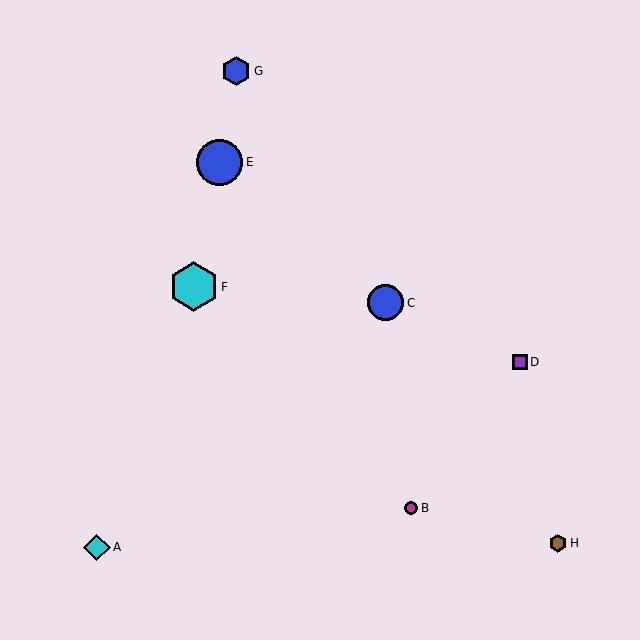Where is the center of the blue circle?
The center of the blue circle is at (220, 162).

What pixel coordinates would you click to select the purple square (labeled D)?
Click at (520, 362) to select the purple square D.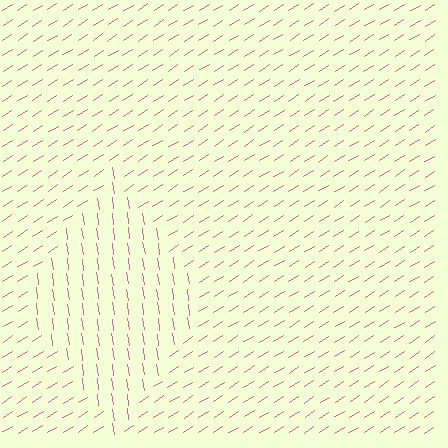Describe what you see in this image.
The image is filled with small pink line segments. A diamond region in the image has lines oriented differently from the surrounding lines, creating a visible texture boundary.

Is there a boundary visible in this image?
Yes, there is a texture boundary formed by a change in line orientation.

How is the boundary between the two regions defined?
The boundary is defined purely by a change in line orientation (approximately 66 degrees difference). All lines are the same color and thickness.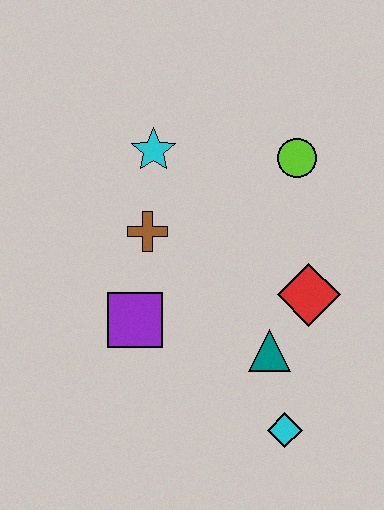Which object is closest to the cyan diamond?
The teal triangle is closest to the cyan diamond.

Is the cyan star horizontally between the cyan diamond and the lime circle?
No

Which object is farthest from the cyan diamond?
The cyan star is farthest from the cyan diamond.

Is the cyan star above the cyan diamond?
Yes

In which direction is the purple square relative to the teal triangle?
The purple square is to the left of the teal triangle.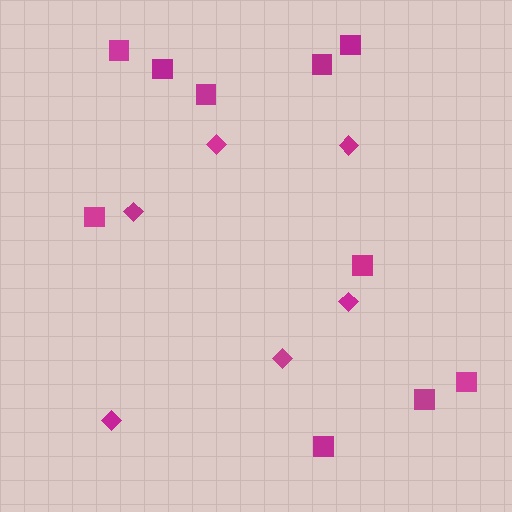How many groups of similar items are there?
There are 2 groups: one group of diamonds (6) and one group of squares (10).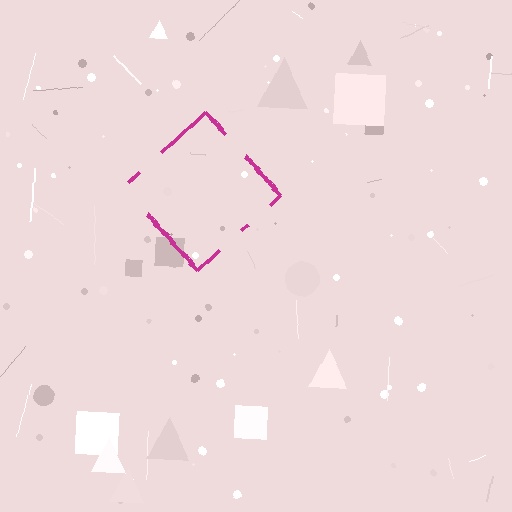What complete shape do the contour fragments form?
The contour fragments form a diamond.